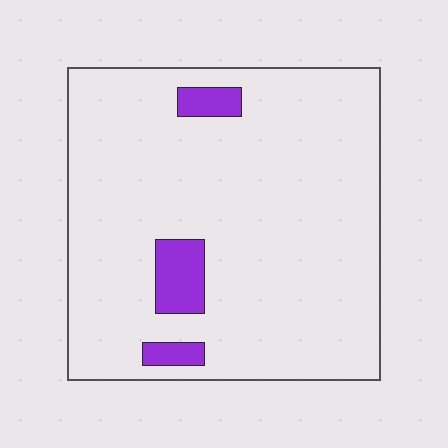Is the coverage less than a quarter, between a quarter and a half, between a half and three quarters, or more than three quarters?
Less than a quarter.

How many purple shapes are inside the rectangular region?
3.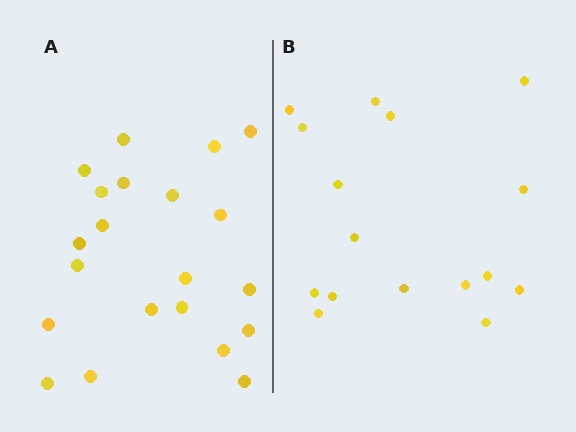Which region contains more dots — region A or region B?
Region A (the left region) has more dots.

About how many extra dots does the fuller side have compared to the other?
Region A has about 5 more dots than region B.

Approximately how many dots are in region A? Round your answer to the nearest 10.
About 20 dots. (The exact count is 21, which rounds to 20.)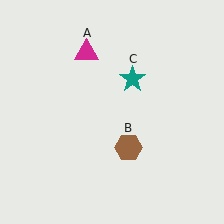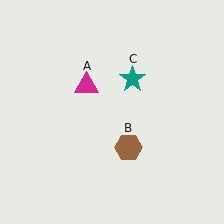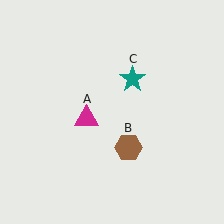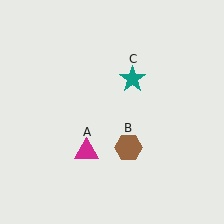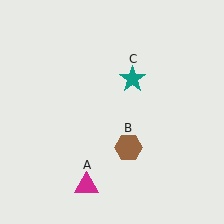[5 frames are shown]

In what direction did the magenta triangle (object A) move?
The magenta triangle (object A) moved down.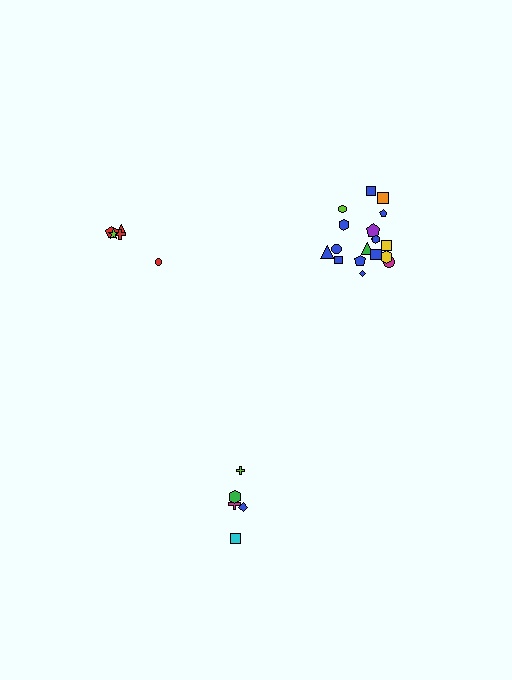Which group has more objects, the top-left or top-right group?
The top-right group.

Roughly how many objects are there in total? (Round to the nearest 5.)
Roughly 30 objects in total.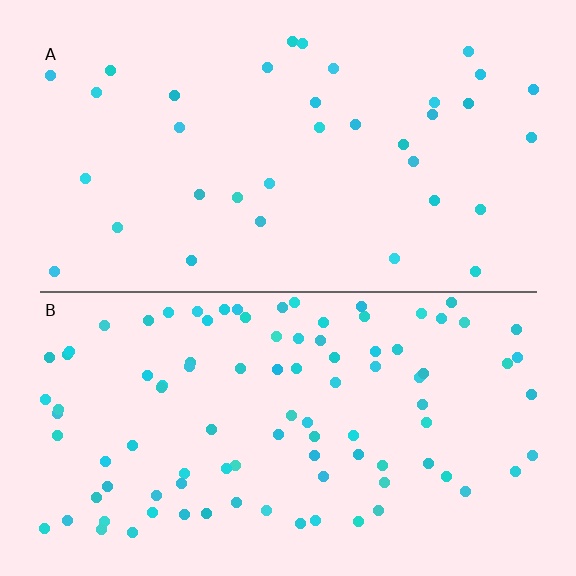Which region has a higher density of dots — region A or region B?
B (the bottom).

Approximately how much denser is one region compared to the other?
Approximately 2.7× — region B over region A.